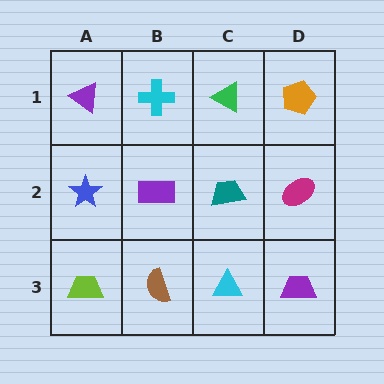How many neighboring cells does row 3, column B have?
3.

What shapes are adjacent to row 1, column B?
A purple rectangle (row 2, column B), a purple triangle (row 1, column A), a green triangle (row 1, column C).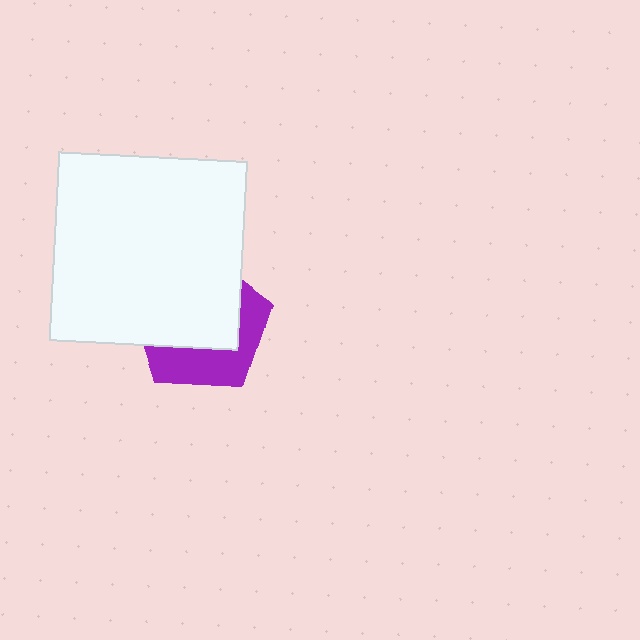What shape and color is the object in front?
The object in front is a white square.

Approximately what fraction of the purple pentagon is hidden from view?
Roughly 61% of the purple pentagon is hidden behind the white square.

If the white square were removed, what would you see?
You would see the complete purple pentagon.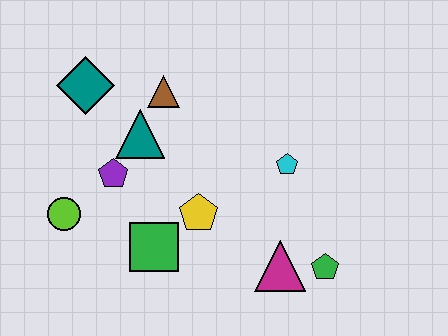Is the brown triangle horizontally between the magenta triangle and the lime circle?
Yes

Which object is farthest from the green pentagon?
The teal diamond is farthest from the green pentagon.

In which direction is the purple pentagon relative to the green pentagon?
The purple pentagon is to the left of the green pentagon.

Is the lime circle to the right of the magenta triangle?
No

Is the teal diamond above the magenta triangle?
Yes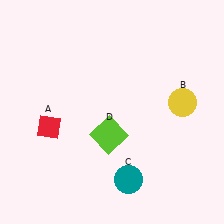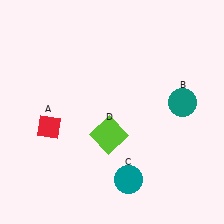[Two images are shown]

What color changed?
The circle (B) changed from yellow in Image 1 to teal in Image 2.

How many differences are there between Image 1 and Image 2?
There is 1 difference between the two images.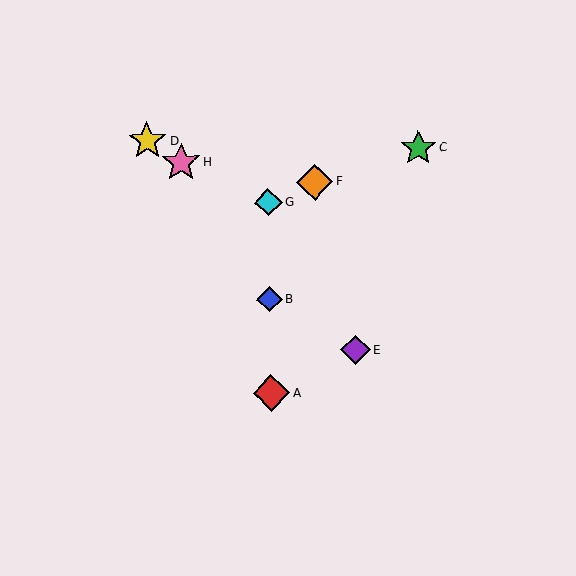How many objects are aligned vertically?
3 objects (A, B, G) are aligned vertically.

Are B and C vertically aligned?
No, B is at x≈270 and C is at x≈418.